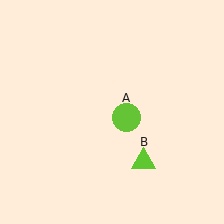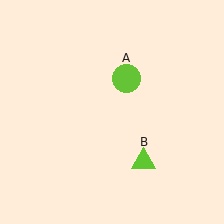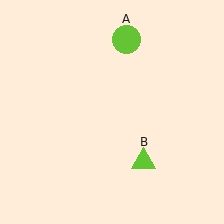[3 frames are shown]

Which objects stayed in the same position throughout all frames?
Lime triangle (object B) remained stationary.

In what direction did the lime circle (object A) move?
The lime circle (object A) moved up.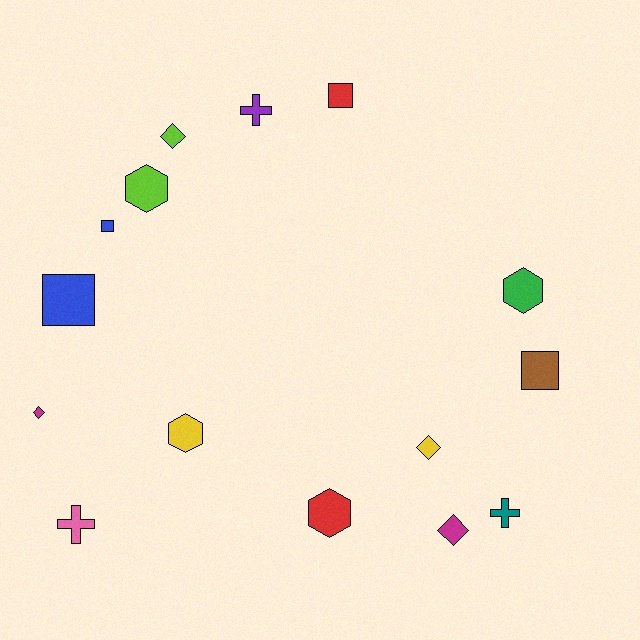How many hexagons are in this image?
There are 4 hexagons.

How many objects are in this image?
There are 15 objects.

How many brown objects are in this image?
There is 1 brown object.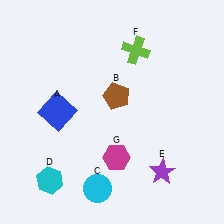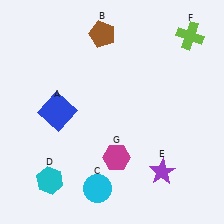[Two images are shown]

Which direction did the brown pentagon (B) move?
The brown pentagon (B) moved up.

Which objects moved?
The objects that moved are: the brown pentagon (B), the lime cross (F).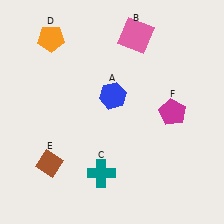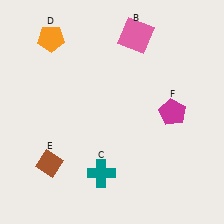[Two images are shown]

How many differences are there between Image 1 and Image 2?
There is 1 difference between the two images.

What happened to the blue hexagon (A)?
The blue hexagon (A) was removed in Image 2. It was in the top-right area of Image 1.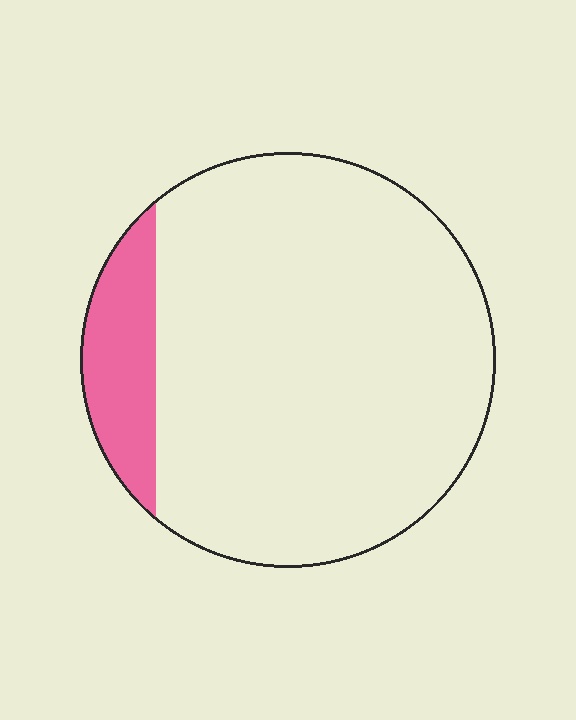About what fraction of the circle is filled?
About one eighth (1/8).